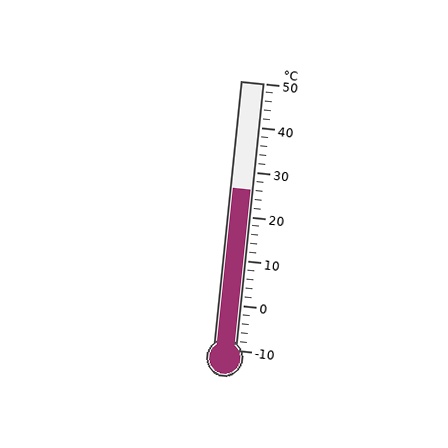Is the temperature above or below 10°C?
The temperature is above 10°C.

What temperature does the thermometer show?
The thermometer shows approximately 26°C.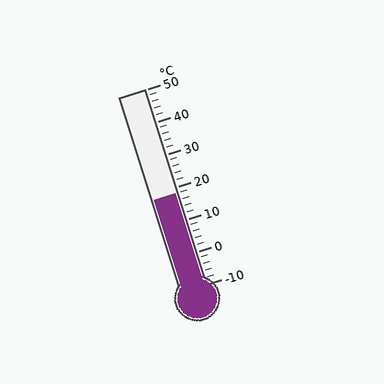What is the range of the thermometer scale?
The thermometer scale ranges from -10°C to 50°C.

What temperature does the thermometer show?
The thermometer shows approximately 18°C.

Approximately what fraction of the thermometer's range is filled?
The thermometer is filled to approximately 45% of its range.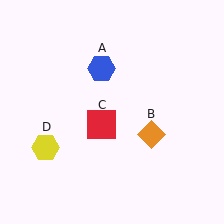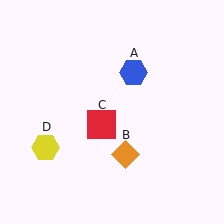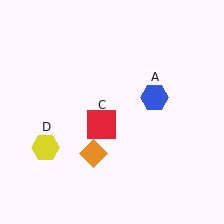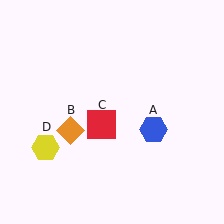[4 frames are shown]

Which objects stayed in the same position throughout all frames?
Red square (object C) and yellow hexagon (object D) remained stationary.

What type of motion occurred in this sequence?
The blue hexagon (object A), orange diamond (object B) rotated clockwise around the center of the scene.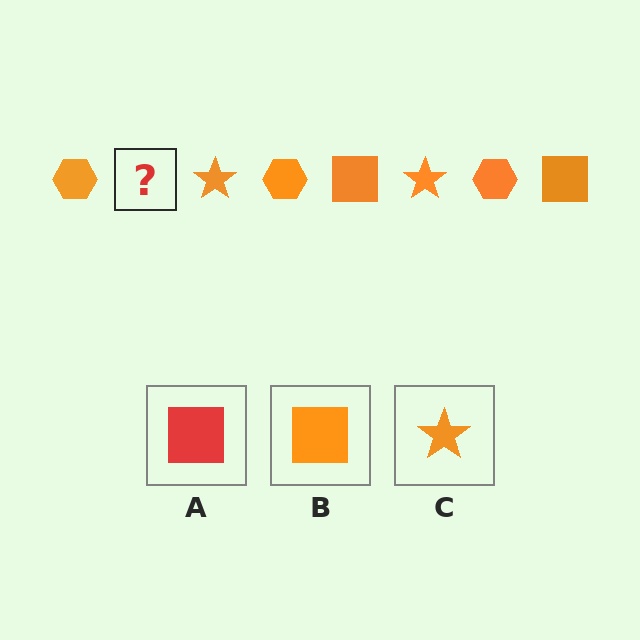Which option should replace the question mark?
Option B.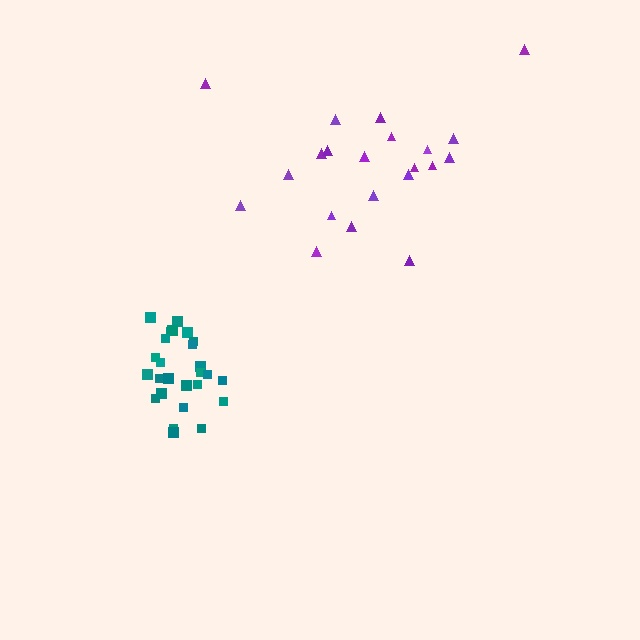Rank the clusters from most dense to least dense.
teal, purple.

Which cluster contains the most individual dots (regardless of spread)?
Teal (26).